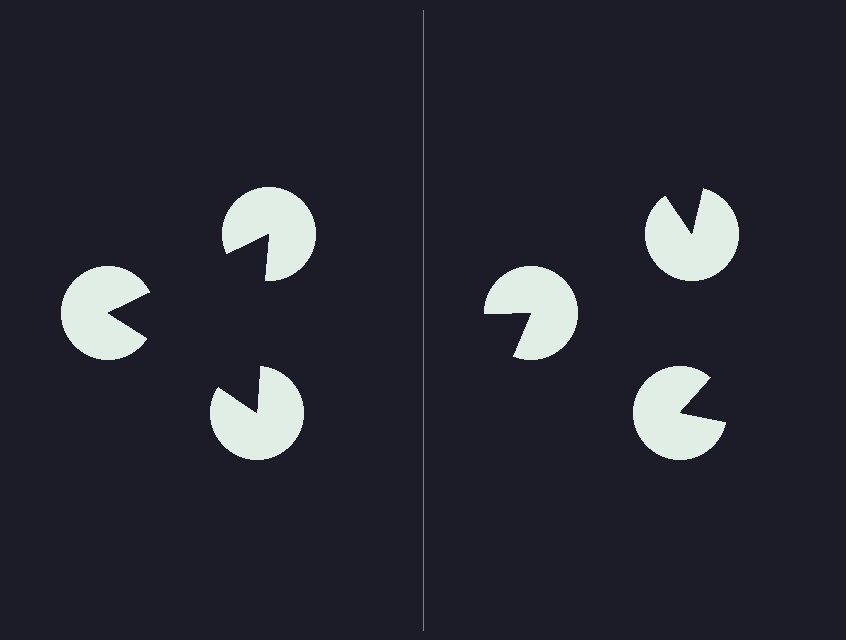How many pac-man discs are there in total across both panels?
6 — 3 on each side.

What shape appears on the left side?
An illusory triangle.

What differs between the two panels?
The pac-man discs are positioned identically on both sides; only the wedge orientations differ. On the left they align to a triangle; on the right they are misaligned.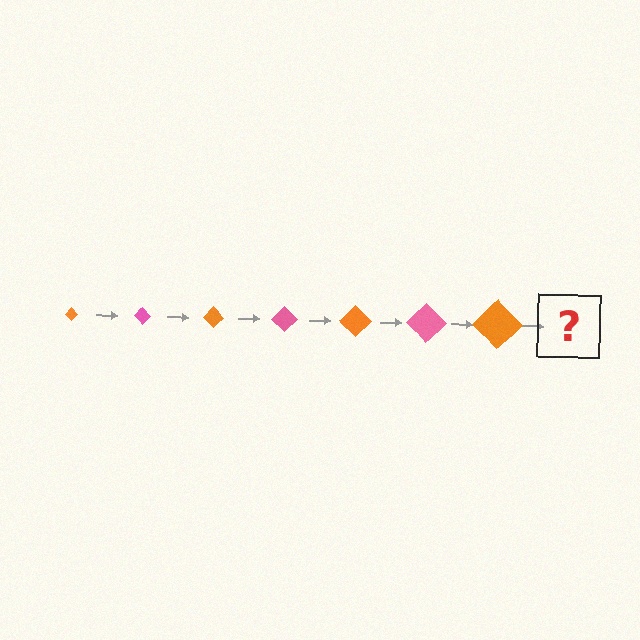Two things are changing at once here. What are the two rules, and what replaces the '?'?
The two rules are that the diamond grows larger each step and the color cycles through orange and pink. The '?' should be a pink diamond, larger than the previous one.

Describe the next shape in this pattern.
It should be a pink diamond, larger than the previous one.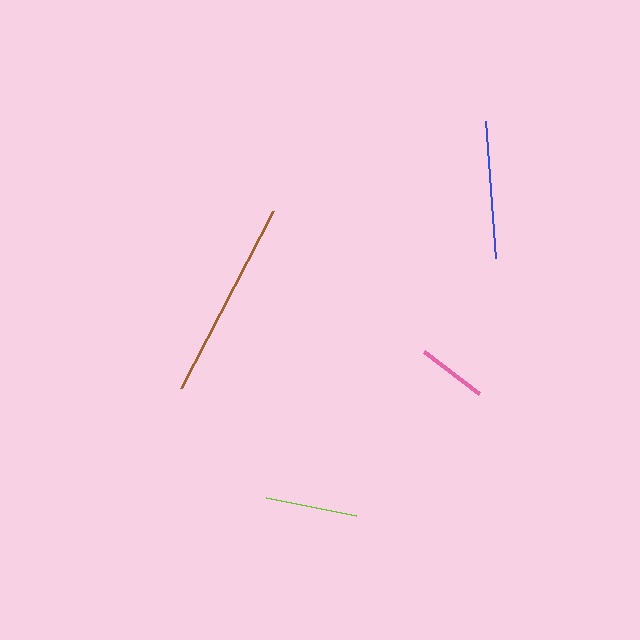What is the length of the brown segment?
The brown segment is approximately 199 pixels long.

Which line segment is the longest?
The brown line is the longest at approximately 199 pixels.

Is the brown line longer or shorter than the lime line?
The brown line is longer than the lime line.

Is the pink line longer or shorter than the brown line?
The brown line is longer than the pink line.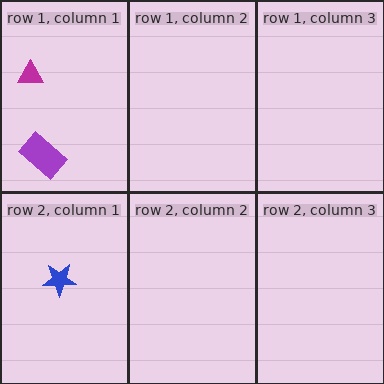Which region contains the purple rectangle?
The row 1, column 1 region.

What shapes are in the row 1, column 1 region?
The magenta triangle, the purple rectangle.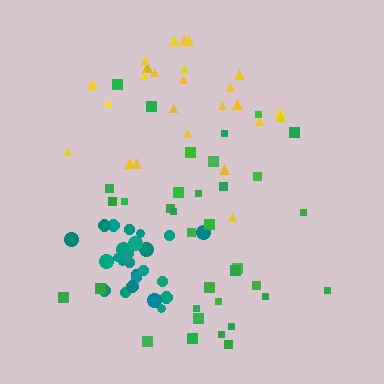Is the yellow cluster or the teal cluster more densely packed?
Teal.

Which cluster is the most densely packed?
Teal.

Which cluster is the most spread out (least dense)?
Green.